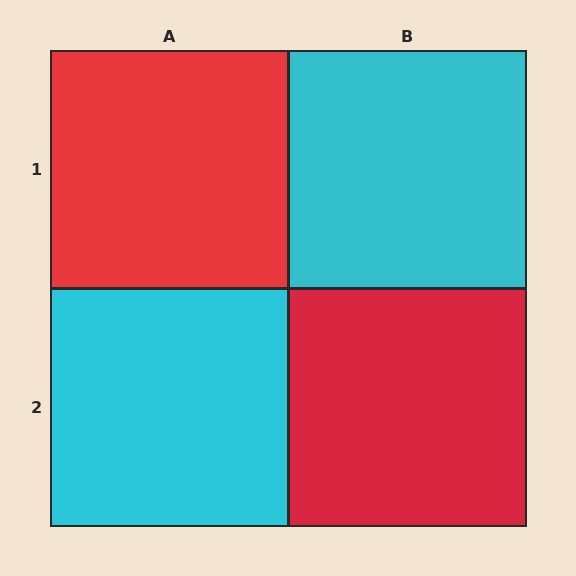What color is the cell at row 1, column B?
Cyan.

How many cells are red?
2 cells are red.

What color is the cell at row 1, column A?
Red.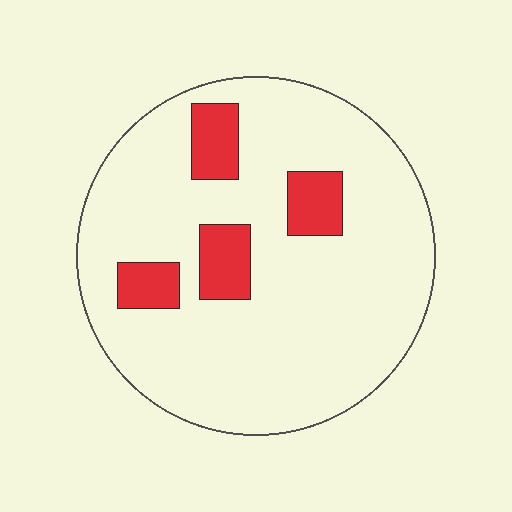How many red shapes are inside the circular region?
4.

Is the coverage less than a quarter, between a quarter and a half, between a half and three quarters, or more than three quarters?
Less than a quarter.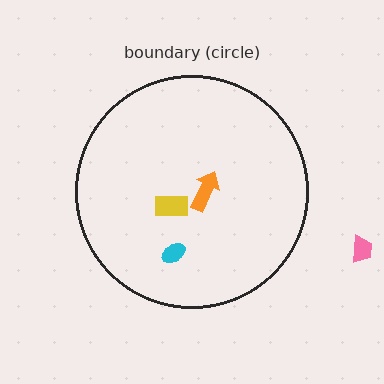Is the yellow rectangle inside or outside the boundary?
Inside.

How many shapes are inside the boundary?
3 inside, 1 outside.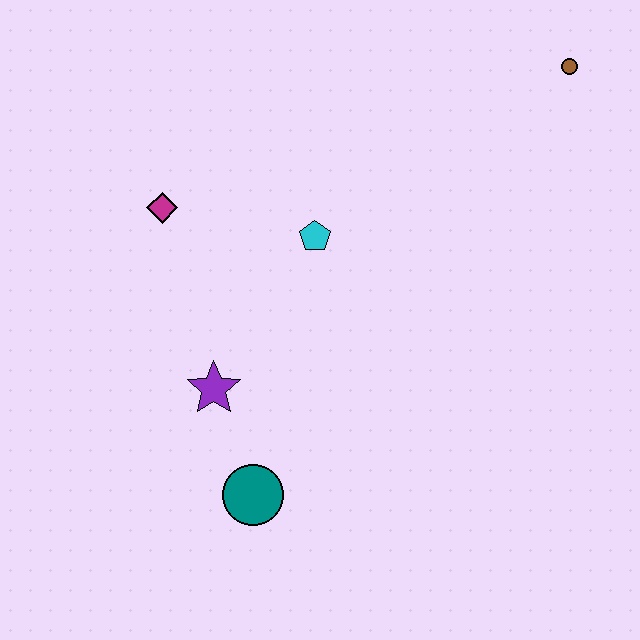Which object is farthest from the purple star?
The brown circle is farthest from the purple star.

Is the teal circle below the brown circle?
Yes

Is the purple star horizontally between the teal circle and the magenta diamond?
Yes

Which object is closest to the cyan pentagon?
The magenta diamond is closest to the cyan pentagon.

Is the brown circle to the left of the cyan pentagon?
No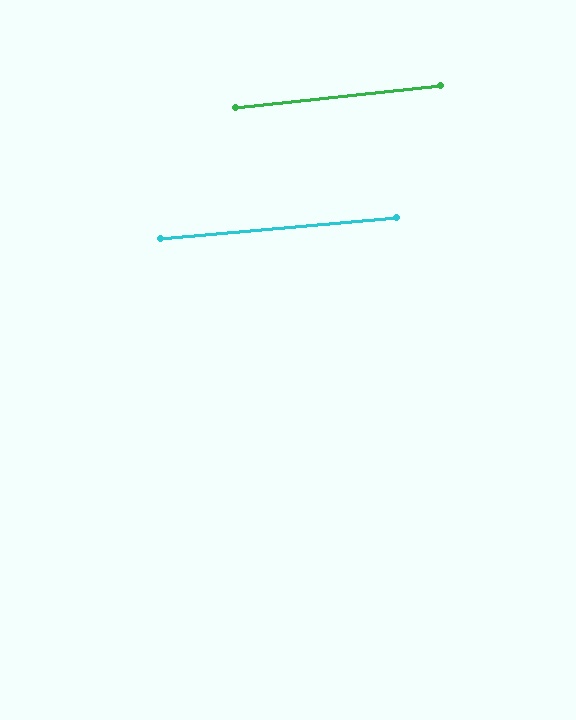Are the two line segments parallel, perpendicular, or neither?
Parallel — their directions differ by only 1.2°.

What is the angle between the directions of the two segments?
Approximately 1 degree.